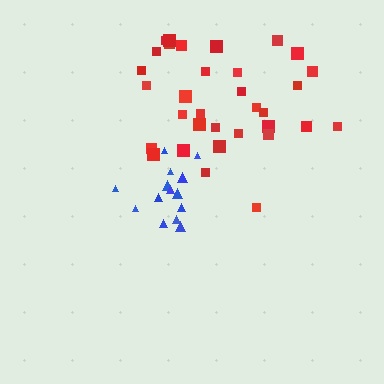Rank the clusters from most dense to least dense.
blue, red.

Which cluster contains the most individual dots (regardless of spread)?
Red (33).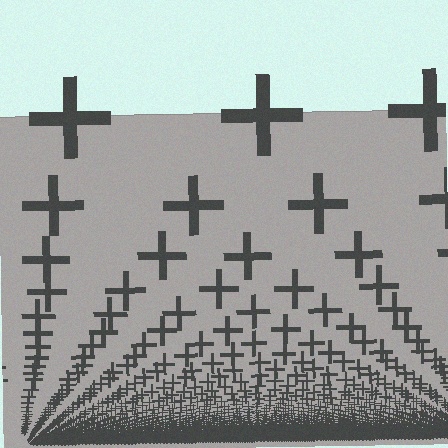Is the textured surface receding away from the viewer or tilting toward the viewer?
The surface appears to tilt toward the viewer. Texture elements get larger and sparser toward the top.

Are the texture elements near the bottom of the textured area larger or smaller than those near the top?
Smaller. The gradient is inverted — elements near the bottom are smaller and denser.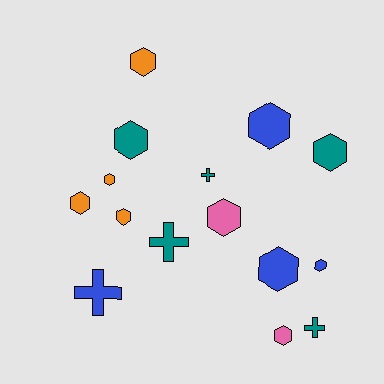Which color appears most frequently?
Teal, with 5 objects.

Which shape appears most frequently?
Hexagon, with 11 objects.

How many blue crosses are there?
There is 1 blue cross.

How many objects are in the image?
There are 15 objects.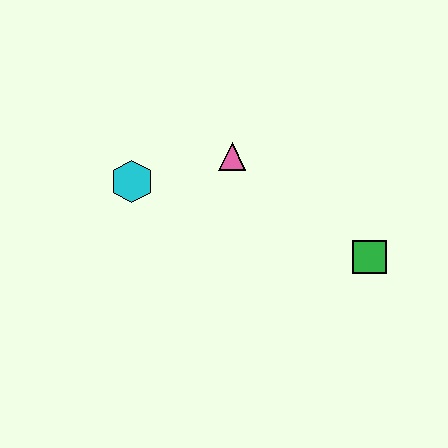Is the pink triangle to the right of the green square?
No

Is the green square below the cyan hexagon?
Yes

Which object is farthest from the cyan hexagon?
The green square is farthest from the cyan hexagon.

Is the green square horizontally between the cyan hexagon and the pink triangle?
No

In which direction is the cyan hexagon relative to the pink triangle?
The cyan hexagon is to the left of the pink triangle.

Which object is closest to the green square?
The pink triangle is closest to the green square.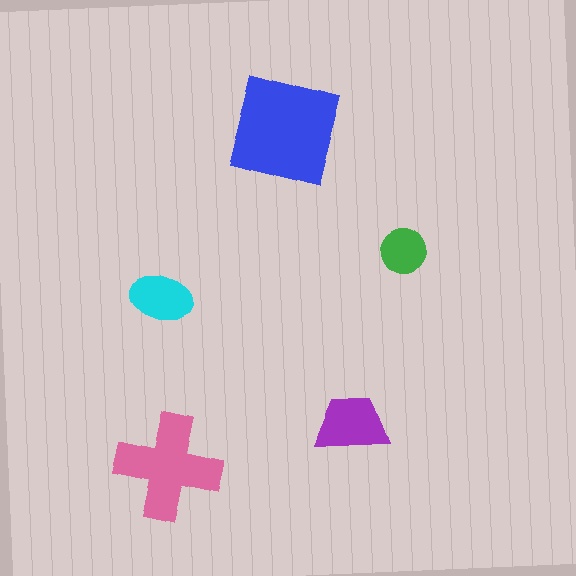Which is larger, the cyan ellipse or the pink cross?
The pink cross.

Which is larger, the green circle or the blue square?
The blue square.